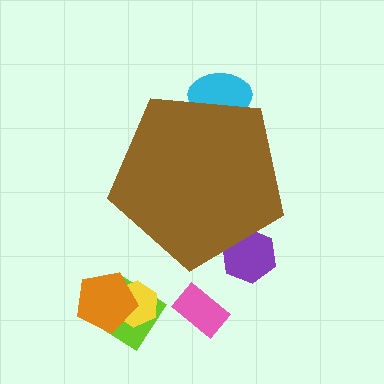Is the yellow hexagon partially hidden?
No, the yellow hexagon is fully visible.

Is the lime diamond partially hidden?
No, the lime diamond is fully visible.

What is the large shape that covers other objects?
A brown pentagon.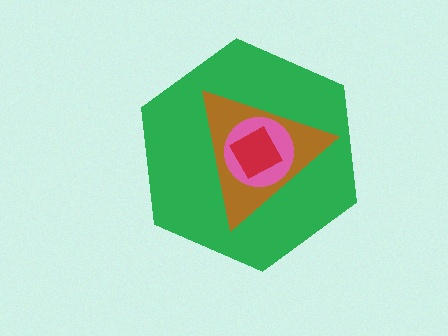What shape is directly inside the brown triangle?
The pink circle.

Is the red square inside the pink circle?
Yes.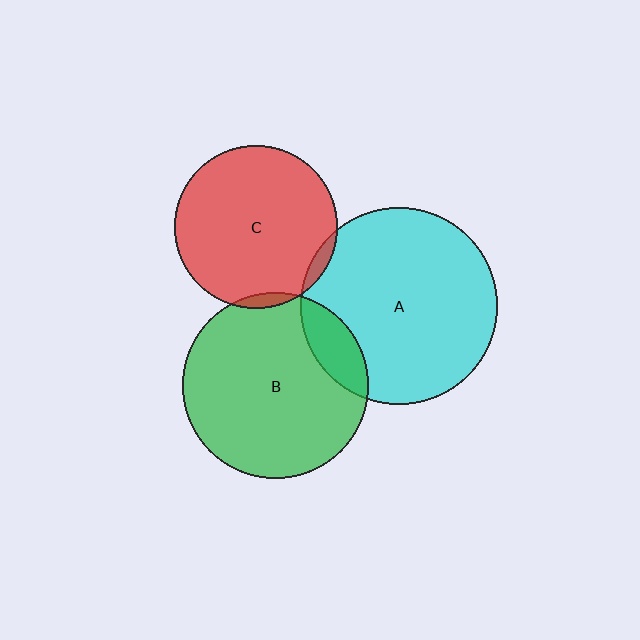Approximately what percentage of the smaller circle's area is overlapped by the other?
Approximately 15%.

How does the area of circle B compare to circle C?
Approximately 1.3 times.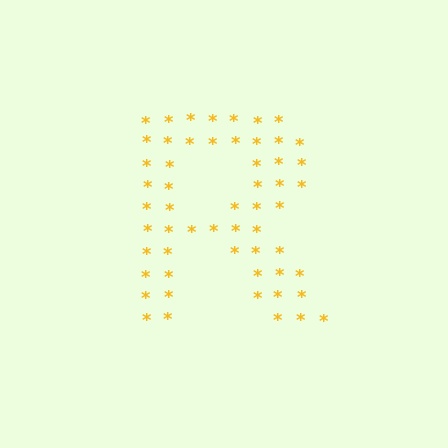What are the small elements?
The small elements are asterisks.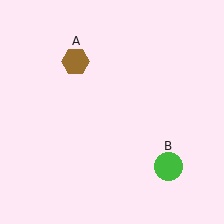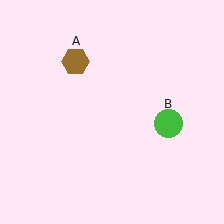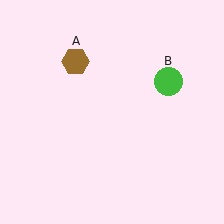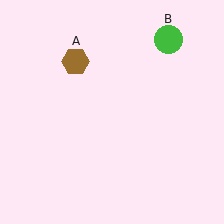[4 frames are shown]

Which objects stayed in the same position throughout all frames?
Brown hexagon (object A) remained stationary.